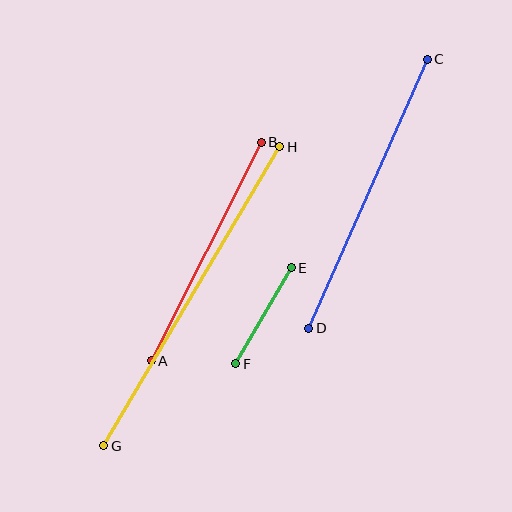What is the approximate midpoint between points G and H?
The midpoint is at approximately (192, 296) pixels.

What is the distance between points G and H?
The distance is approximately 347 pixels.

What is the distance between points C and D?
The distance is approximately 294 pixels.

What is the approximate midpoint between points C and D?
The midpoint is at approximately (368, 194) pixels.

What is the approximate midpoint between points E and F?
The midpoint is at approximately (264, 316) pixels.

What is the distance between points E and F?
The distance is approximately 111 pixels.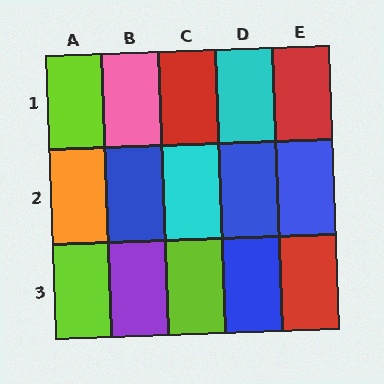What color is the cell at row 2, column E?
Blue.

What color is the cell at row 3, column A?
Lime.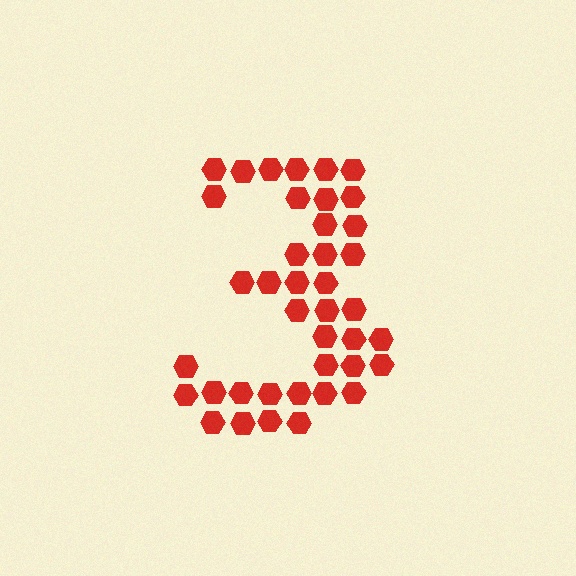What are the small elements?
The small elements are hexagons.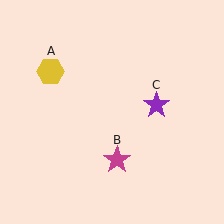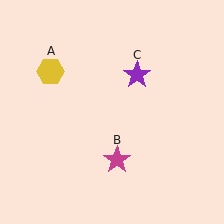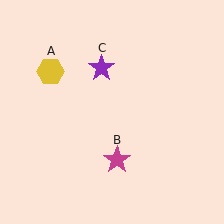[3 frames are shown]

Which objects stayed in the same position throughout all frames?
Yellow hexagon (object A) and magenta star (object B) remained stationary.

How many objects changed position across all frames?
1 object changed position: purple star (object C).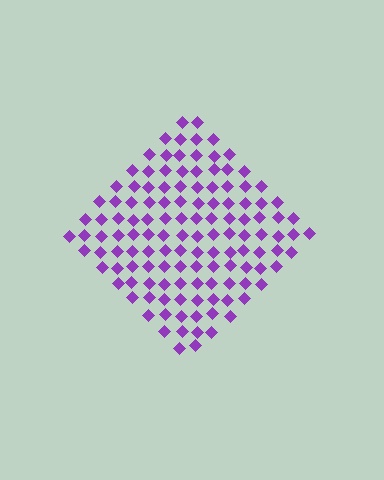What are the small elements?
The small elements are diamonds.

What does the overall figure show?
The overall figure shows a diamond.